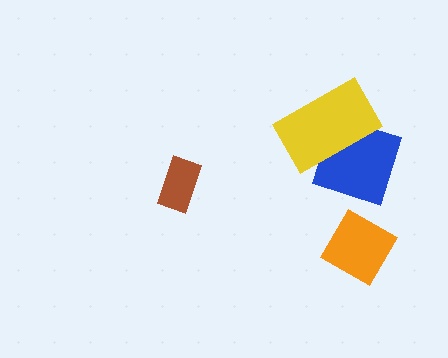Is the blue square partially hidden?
Yes, it is partially covered by another shape.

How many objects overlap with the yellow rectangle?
1 object overlaps with the yellow rectangle.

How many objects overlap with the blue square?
1 object overlaps with the blue square.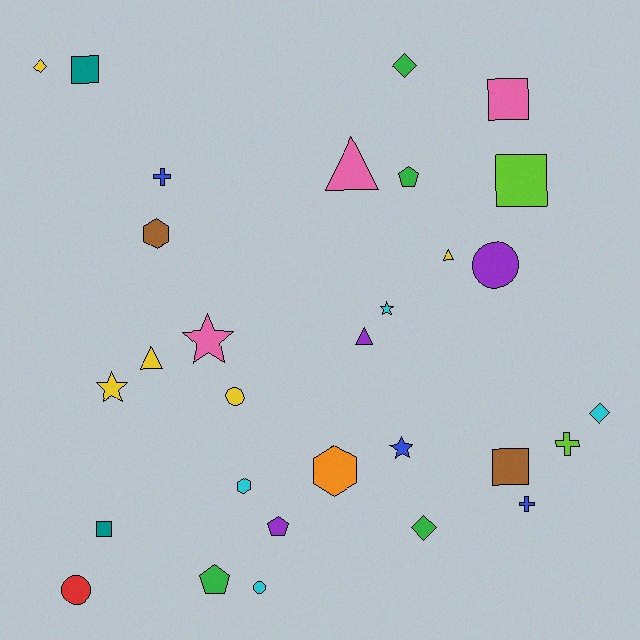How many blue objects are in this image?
There are 3 blue objects.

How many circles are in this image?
There are 4 circles.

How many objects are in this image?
There are 30 objects.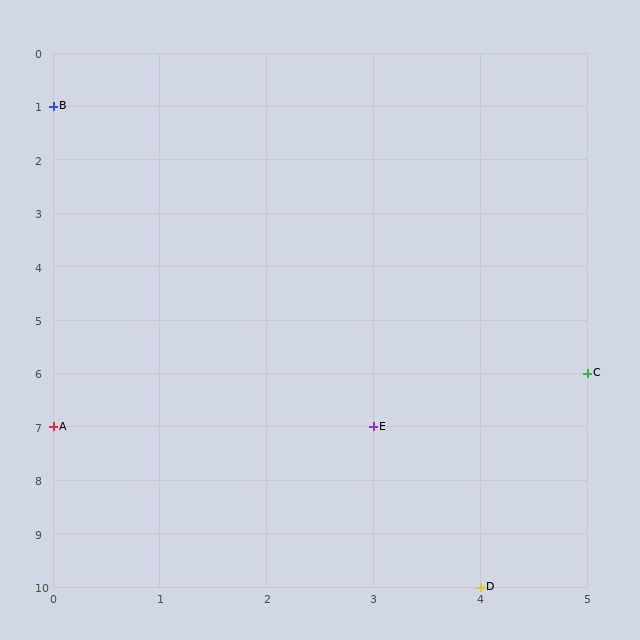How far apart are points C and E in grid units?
Points C and E are 2 columns and 1 row apart (about 2.2 grid units diagonally).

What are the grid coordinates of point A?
Point A is at grid coordinates (0, 7).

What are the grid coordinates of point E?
Point E is at grid coordinates (3, 7).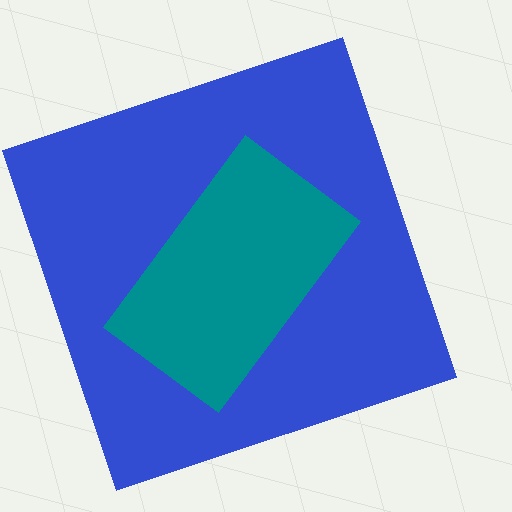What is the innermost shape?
The teal rectangle.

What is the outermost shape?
The blue square.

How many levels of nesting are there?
2.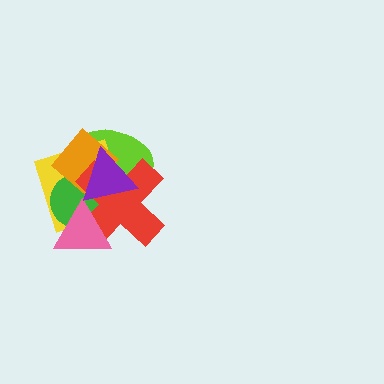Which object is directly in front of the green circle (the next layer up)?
The orange diamond is directly in front of the green circle.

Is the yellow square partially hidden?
Yes, it is partially covered by another shape.